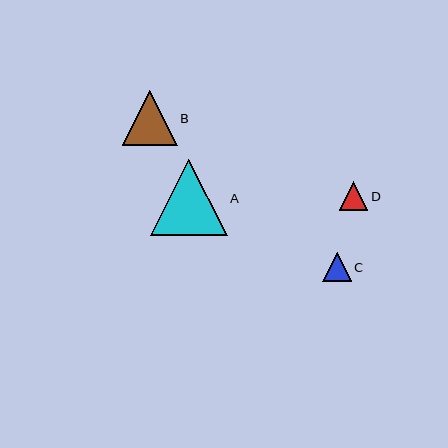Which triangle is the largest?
Triangle A is the largest with a size of approximately 76 pixels.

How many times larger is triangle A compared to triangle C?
Triangle A is approximately 2.7 times the size of triangle C.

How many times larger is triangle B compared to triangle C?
Triangle B is approximately 1.9 times the size of triangle C.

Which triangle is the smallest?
Triangle C is the smallest with a size of approximately 28 pixels.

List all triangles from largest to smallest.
From largest to smallest: A, B, D, C.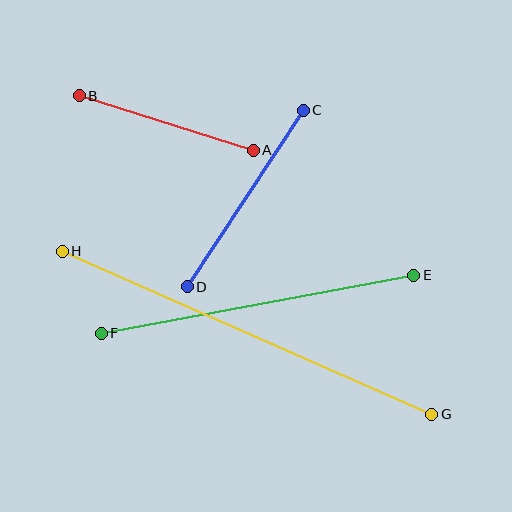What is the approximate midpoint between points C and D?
The midpoint is at approximately (245, 198) pixels.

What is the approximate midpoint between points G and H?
The midpoint is at approximately (247, 333) pixels.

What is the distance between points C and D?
The distance is approximately 212 pixels.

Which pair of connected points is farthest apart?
Points G and H are farthest apart.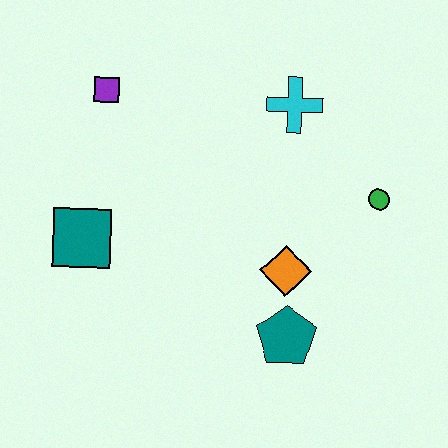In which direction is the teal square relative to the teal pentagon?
The teal square is to the left of the teal pentagon.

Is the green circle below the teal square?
No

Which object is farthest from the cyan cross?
The teal square is farthest from the cyan cross.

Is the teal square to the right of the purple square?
No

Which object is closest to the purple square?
The teal square is closest to the purple square.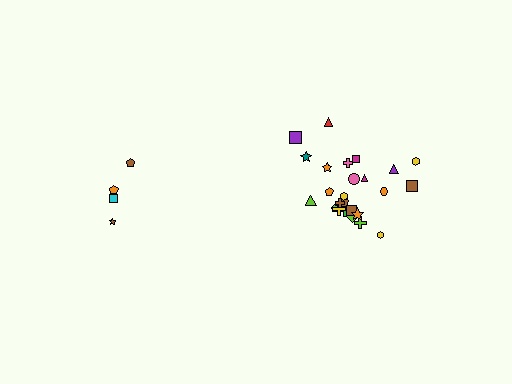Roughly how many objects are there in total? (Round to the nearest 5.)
Roughly 30 objects in total.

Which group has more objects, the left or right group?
The right group.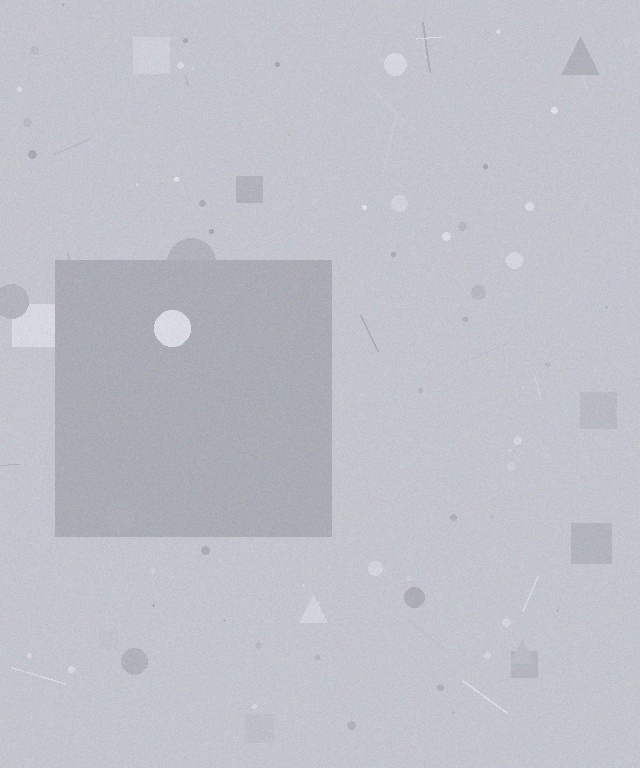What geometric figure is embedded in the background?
A square is embedded in the background.